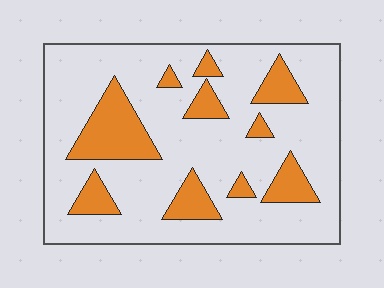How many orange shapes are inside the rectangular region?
10.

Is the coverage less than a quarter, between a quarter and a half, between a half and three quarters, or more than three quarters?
Less than a quarter.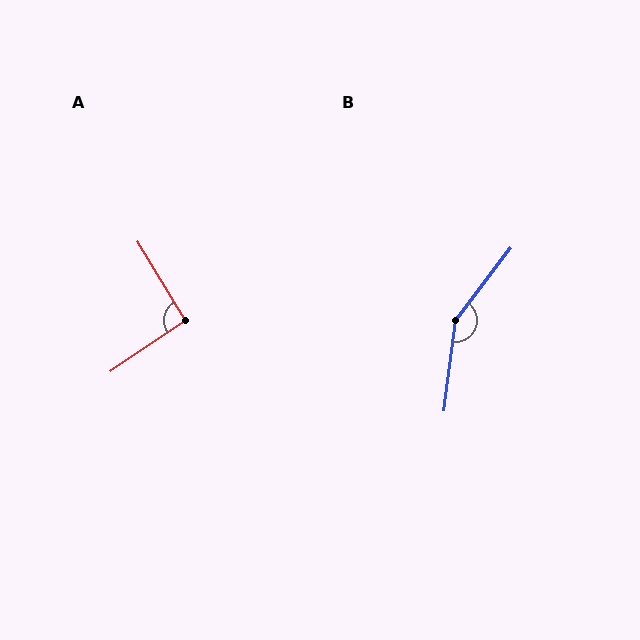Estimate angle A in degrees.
Approximately 93 degrees.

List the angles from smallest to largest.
A (93°), B (150°).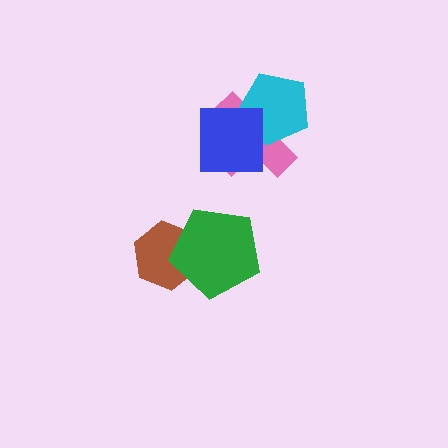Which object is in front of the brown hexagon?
The green pentagon is in front of the brown hexagon.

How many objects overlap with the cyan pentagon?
2 objects overlap with the cyan pentagon.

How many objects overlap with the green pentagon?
1 object overlaps with the green pentagon.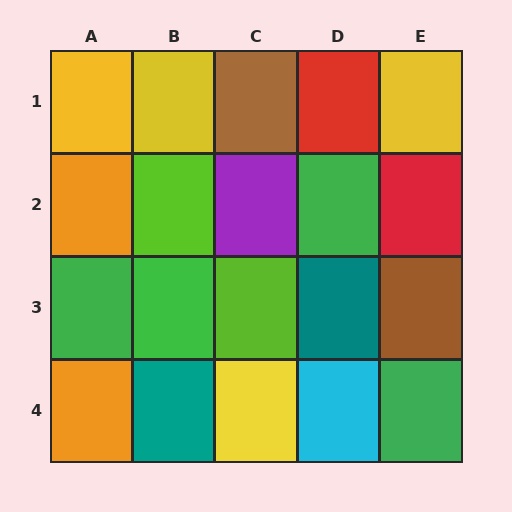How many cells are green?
4 cells are green.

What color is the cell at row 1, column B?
Yellow.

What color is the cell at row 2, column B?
Lime.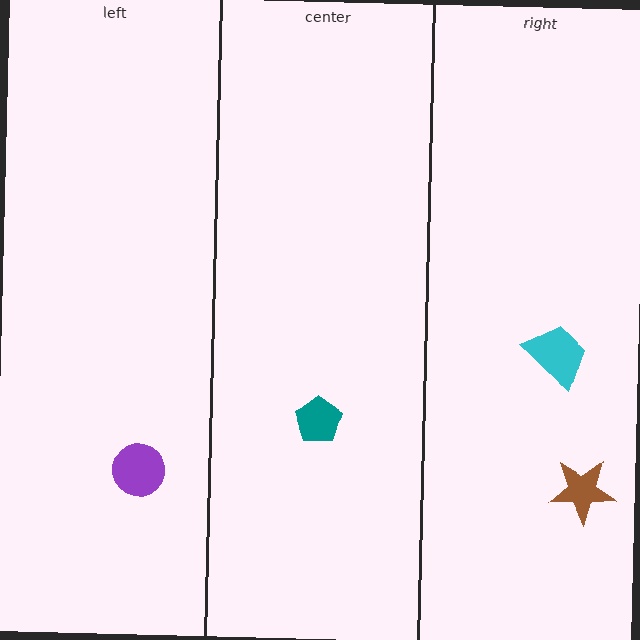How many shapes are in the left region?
1.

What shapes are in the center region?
The teal pentagon.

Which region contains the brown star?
The right region.